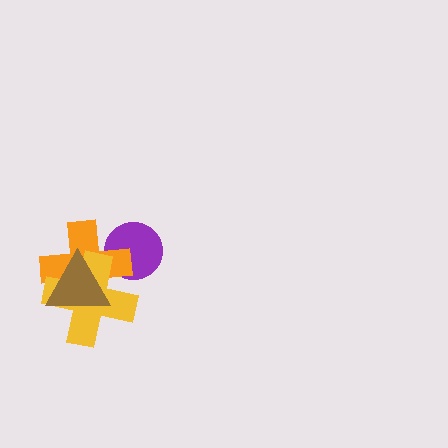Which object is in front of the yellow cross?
The brown triangle is in front of the yellow cross.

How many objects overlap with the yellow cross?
3 objects overlap with the yellow cross.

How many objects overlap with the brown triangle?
2 objects overlap with the brown triangle.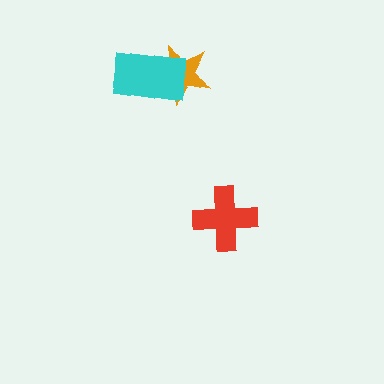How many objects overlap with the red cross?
0 objects overlap with the red cross.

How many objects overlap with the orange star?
1 object overlaps with the orange star.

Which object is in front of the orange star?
The cyan rectangle is in front of the orange star.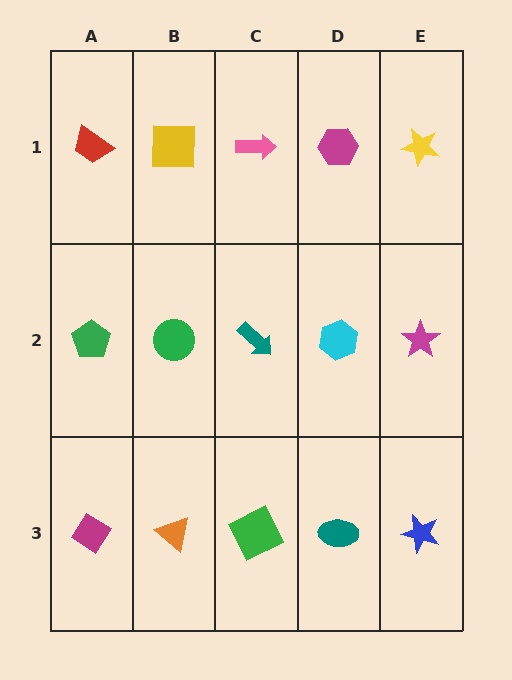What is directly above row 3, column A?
A green pentagon.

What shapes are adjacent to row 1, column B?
A green circle (row 2, column B), a red trapezoid (row 1, column A), a pink arrow (row 1, column C).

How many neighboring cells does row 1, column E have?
2.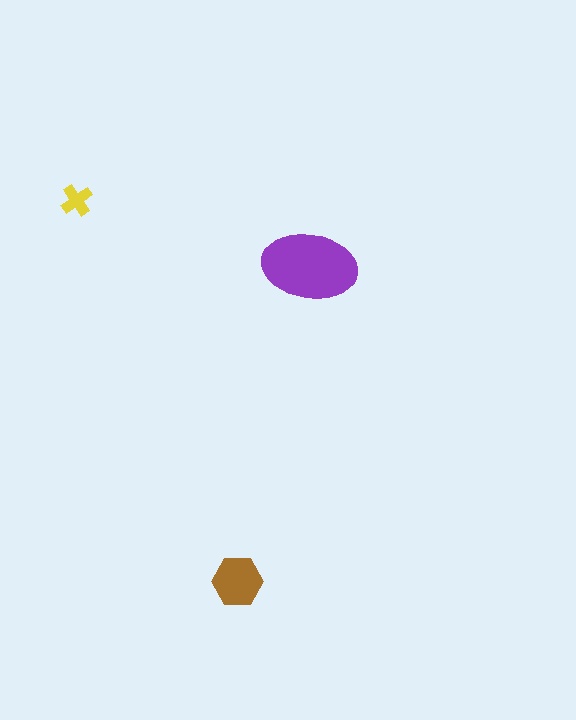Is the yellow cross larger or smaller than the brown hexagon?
Smaller.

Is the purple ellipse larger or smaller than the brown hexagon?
Larger.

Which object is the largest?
The purple ellipse.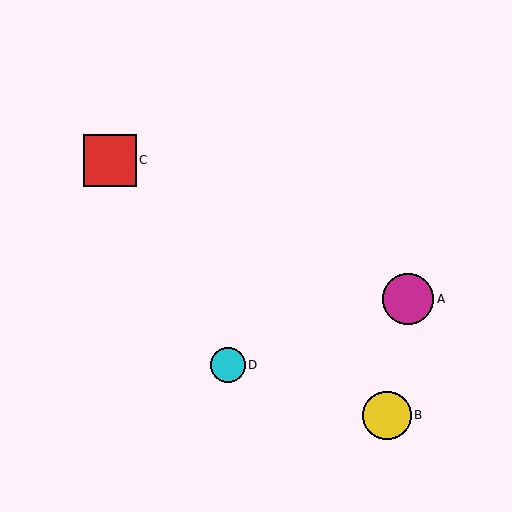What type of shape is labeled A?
Shape A is a magenta circle.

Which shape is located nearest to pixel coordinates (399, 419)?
The yellow circle (labeled B) at (387, 415) is nearest to that location.